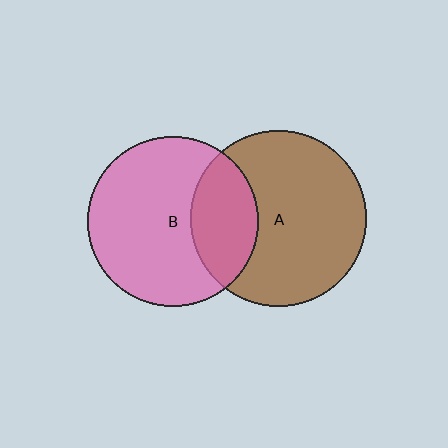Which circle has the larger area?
Circle A (brown).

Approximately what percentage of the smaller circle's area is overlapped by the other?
Approximately 30%.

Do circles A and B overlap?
Yes.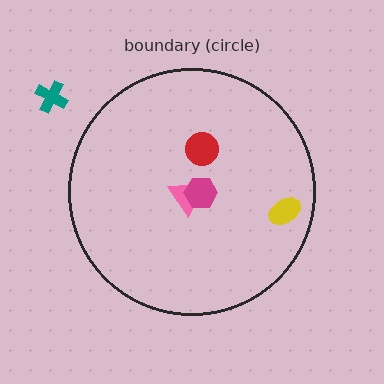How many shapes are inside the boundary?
4 inside, 1 outside.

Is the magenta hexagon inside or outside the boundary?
Inside.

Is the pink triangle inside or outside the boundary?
Inside.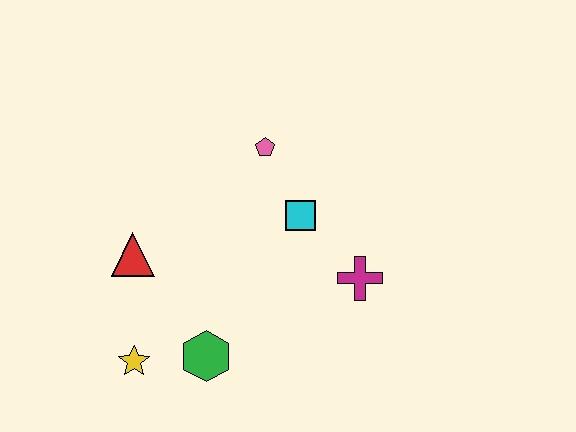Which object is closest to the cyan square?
The pink pentagon is closest to the cyan square.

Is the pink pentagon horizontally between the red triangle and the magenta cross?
Yes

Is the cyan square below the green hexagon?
No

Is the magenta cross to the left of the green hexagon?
No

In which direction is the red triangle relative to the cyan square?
The red triangle is to the left of the cyan square.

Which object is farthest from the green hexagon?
The pink pentagon is farthest from the green hexagon.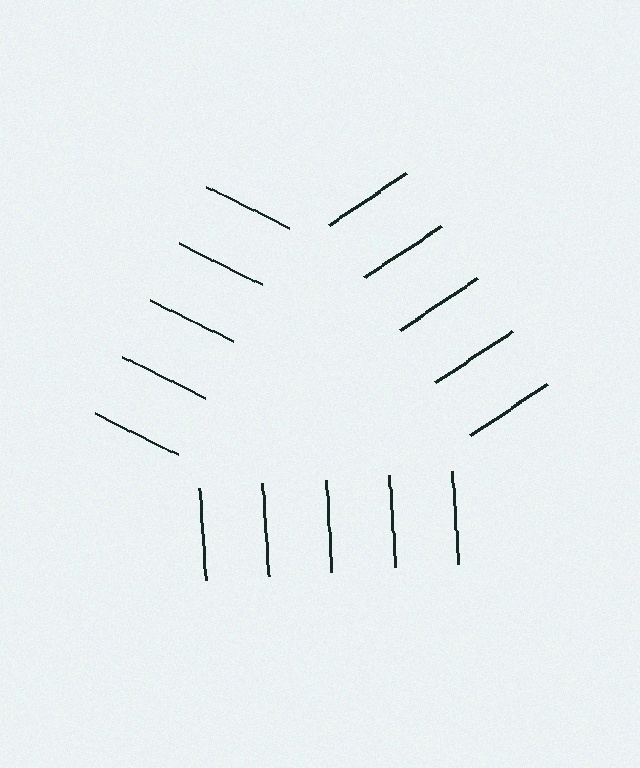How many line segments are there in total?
15 — 5 along each of the 3 edges.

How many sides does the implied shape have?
3 sides — the line-ends trace a triangle.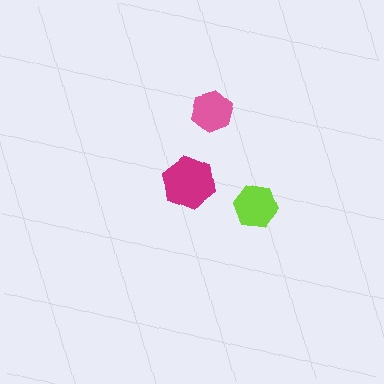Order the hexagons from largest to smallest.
the magenta one, the lime one, the pink one.